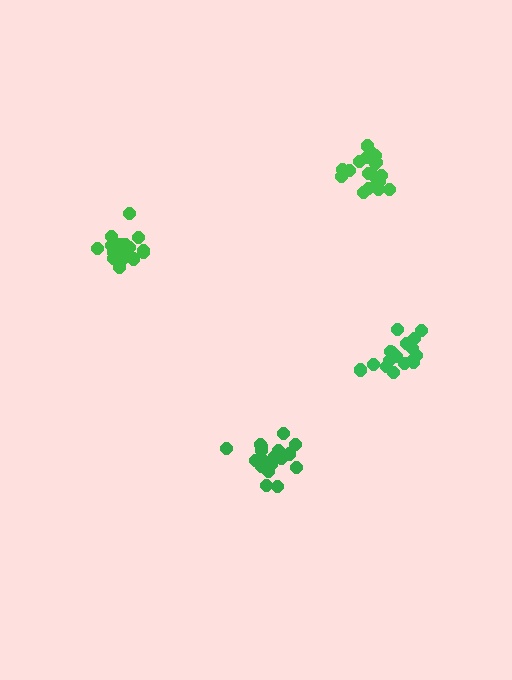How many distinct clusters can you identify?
There are 4 distinct clusters.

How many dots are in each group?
Group 1: 20 dots, Group 2: 20 dots, Group 3: 17 dots, Group 4: 21 dots (78 total).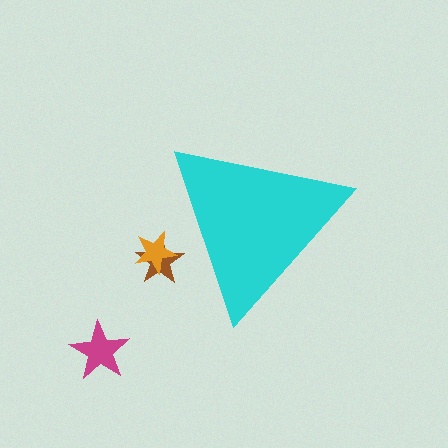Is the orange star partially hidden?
Yes, the orange star is partially hidden behind the cyan triangle.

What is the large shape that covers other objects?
A cyan triangle.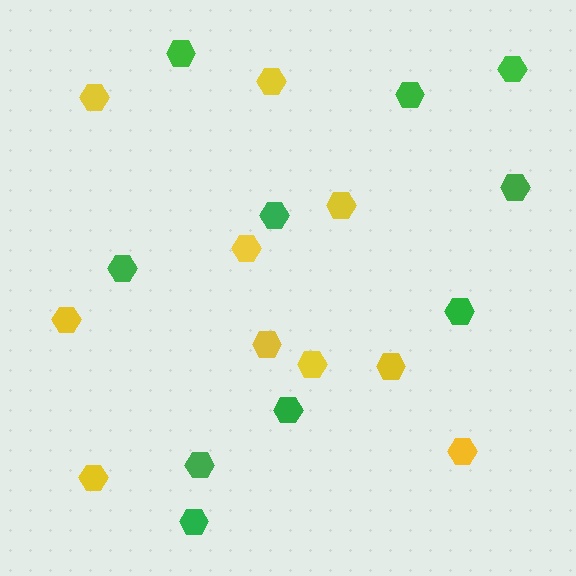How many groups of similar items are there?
There are 2 groups: one group of green hexagons (10) and one group of yellow hexagons (10).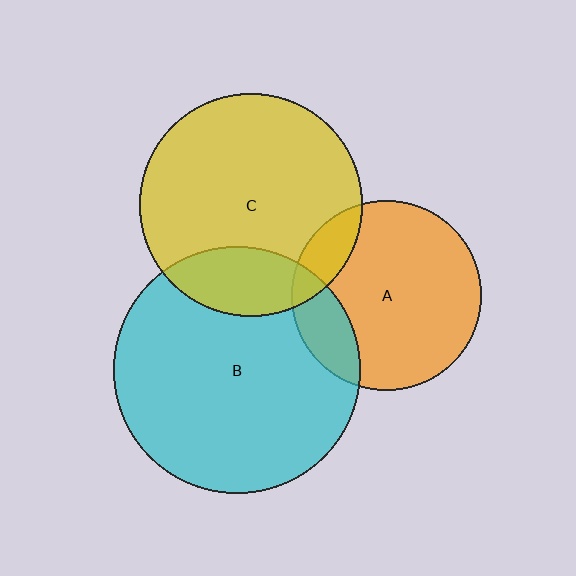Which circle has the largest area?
Circle B (cyan).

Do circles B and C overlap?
Yes.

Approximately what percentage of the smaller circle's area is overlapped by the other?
Approximately 20%.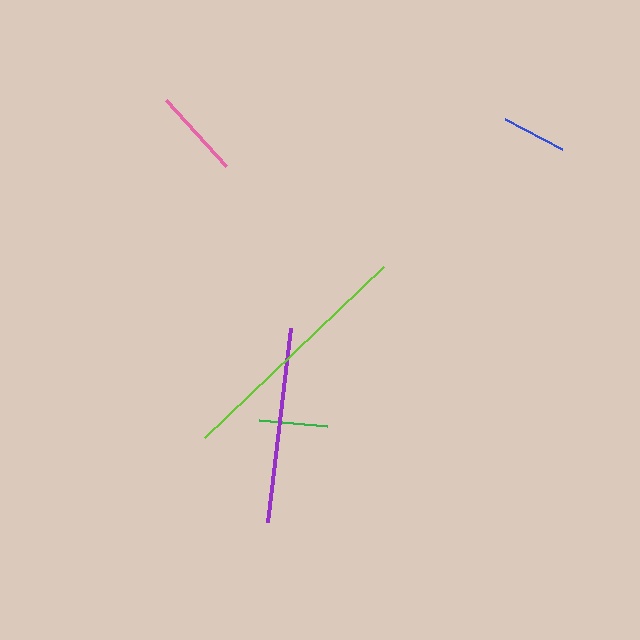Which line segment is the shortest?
The blue line is the shortest at approximately 65 pixels.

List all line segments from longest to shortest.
From longest to shortest: lime, purple, pink, green, blue.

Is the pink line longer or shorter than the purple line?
The purple line is longer than the pink line.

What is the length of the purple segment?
The purple segment is approximately 196 pixels long.